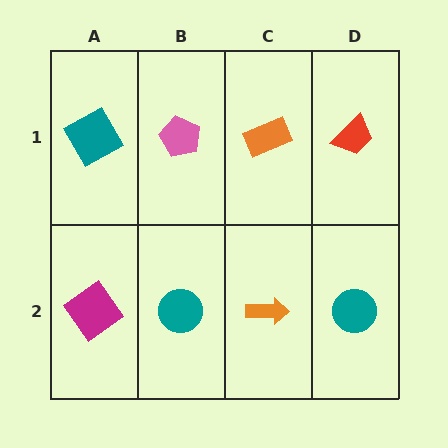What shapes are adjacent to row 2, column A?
A teal square (row 1, column A), a teal circle (row 2, column B).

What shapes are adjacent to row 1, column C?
An orange arrow (row 2, column C), a pink pentagon (row 1, column B), a red trapezoid (row 1, column D).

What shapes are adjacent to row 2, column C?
An orange rectangle (row 1, column C), a teal circle (row 2, column B), a teal circle (row 2, column D).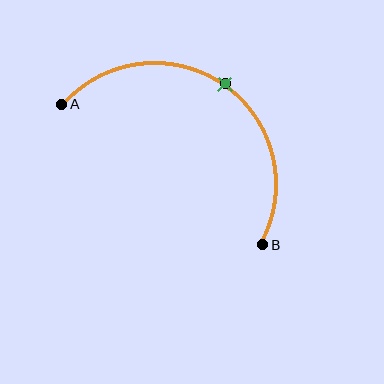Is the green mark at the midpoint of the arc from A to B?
Yes. The green mark lies on the arc at equal arc-length from both A and B — it is the arc midpoint.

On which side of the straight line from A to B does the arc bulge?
The arc bulges above and to the right of the straight line connecting A and B.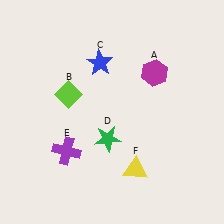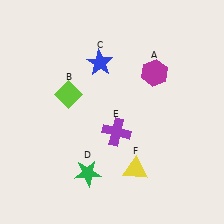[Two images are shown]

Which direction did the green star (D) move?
The green star (D) moved down.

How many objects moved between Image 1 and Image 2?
2 objects moved between the two images.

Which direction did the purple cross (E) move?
The purple cross (E) moved right.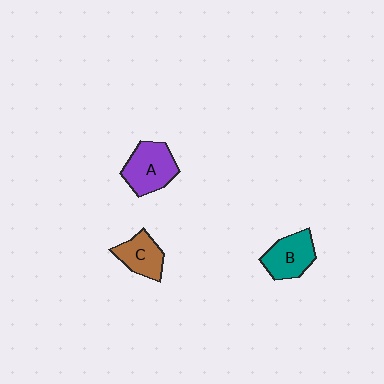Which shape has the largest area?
Shape A (purple).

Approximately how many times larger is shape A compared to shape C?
Approximately 1.4 times.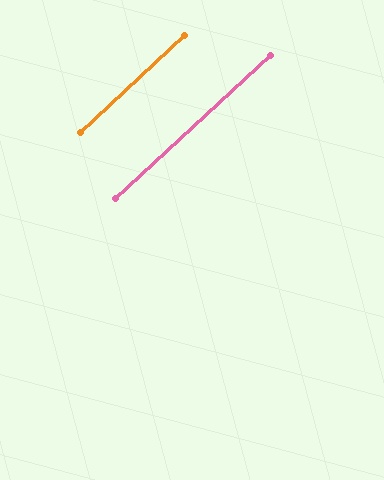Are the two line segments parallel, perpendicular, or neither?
Parallel — their directions differ by only 0.2°.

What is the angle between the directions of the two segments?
Approximately 0 degrees.